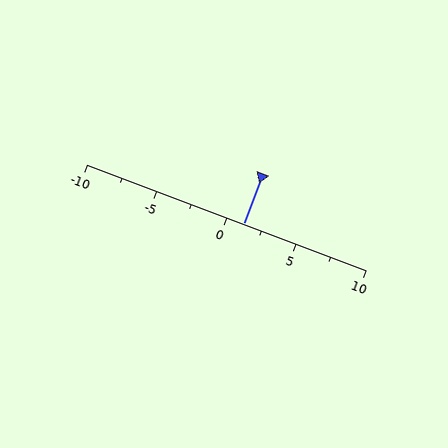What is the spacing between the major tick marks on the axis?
The major ticks are spaced 5 apart.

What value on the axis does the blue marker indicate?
The marker indicates approximately 1.2.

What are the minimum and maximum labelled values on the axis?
The axis runs from -10 to 10.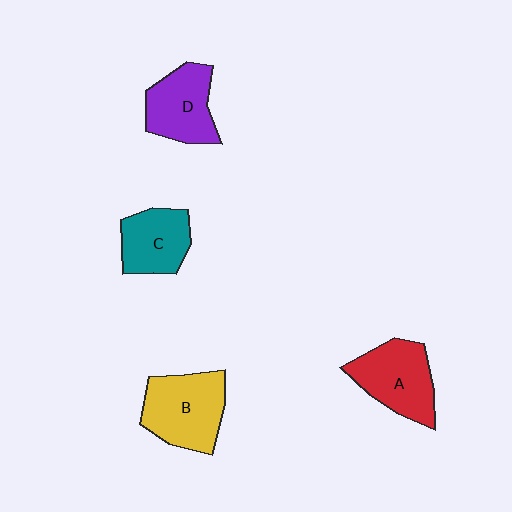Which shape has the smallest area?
Shape C (teal).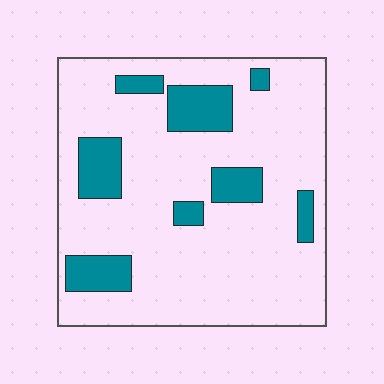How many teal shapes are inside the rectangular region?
8.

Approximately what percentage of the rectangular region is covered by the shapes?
Approximately 20%.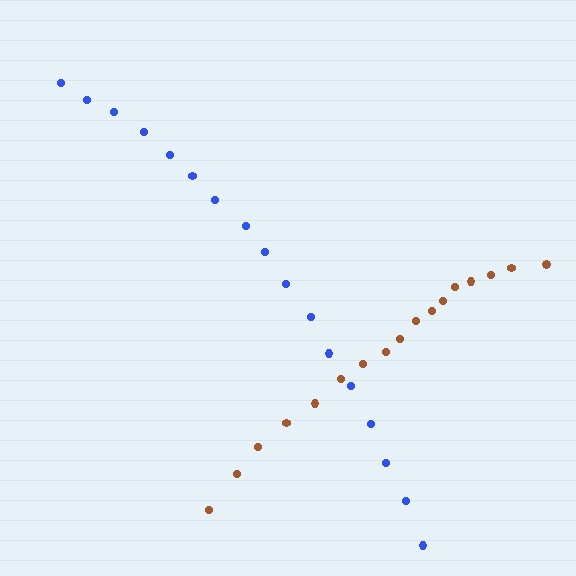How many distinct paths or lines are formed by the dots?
There are 2 distinct paths.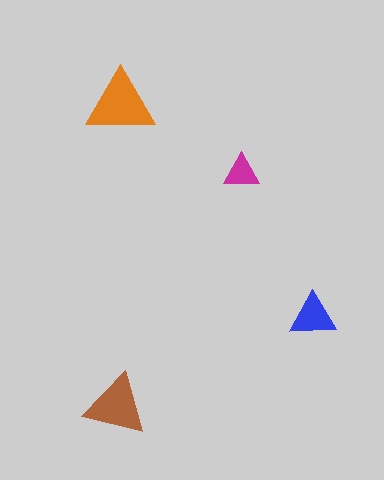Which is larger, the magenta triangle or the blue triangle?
The blue one.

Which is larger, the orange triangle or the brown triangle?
The orange one.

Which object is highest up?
The orange triangle is topmost.